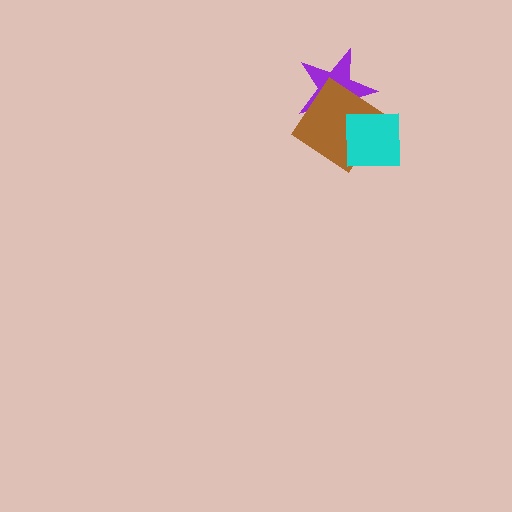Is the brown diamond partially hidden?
Yes, it is partially covered by another shape.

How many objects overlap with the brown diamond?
2 objects overlap with the brown diamond.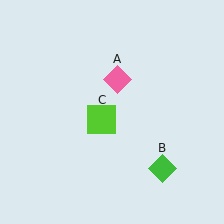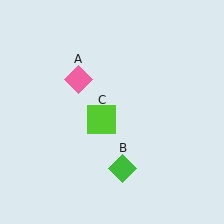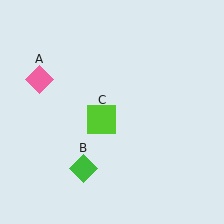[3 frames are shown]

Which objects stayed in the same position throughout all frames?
Lime square (object C) remained stationary.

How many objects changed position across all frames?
2 objects changed position: pink diamond (object A), green diamond (object B).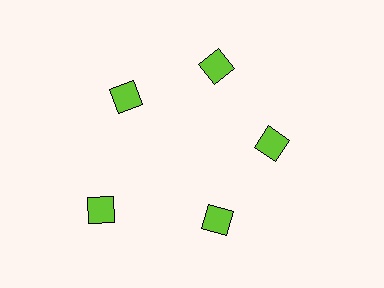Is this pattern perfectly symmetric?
No. The 5 lime squares are arranged in a ring, but one element near the 8 o'clock position is pushed outward from the center, breaking the 5-fold rotational symmetry.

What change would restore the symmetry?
The symmetry would be restored by moving it inward, back onto the ring so that all 5 squares sit at equal angles and equal distance from the center.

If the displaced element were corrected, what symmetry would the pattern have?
It would have 5-fold rotational symmetry — the pattern would map onto itself every 72 degrees.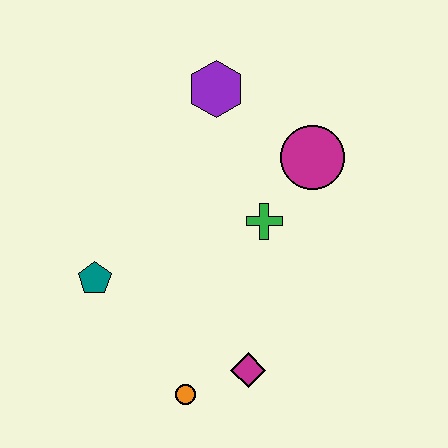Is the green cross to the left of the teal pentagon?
No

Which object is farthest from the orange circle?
The purple hexagon is farthest from the orange circle.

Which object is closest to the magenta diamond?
The orange circle is closest to the magenta diamond.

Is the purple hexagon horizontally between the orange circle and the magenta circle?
Yes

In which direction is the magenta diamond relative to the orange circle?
The magenta diamond is to the right of the orange circle.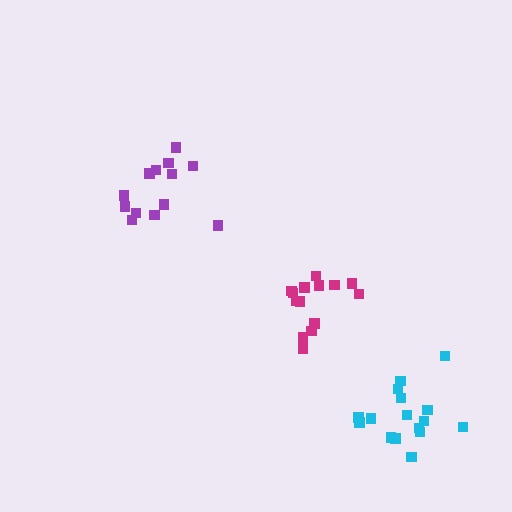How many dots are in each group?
Group 1: 14 dots, Group 2: 17 dots, Group 3: 13 dots (44 total).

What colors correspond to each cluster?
The clusters are colored: magenta, cyan, purple.